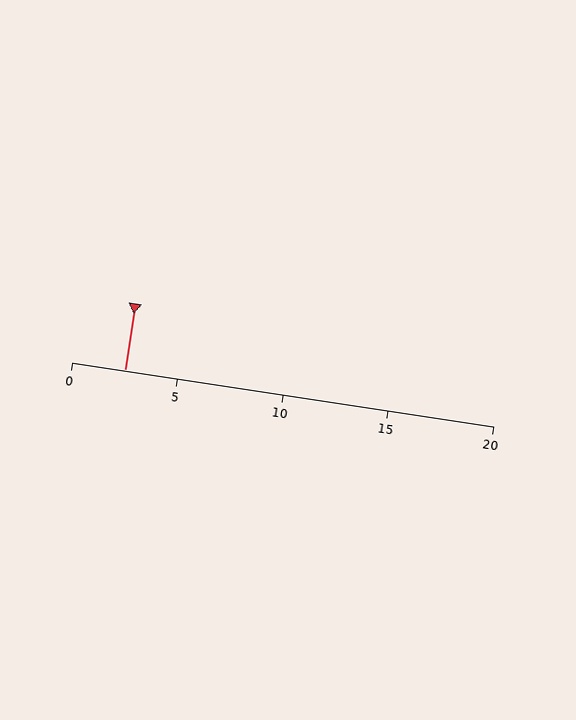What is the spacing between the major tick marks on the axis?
The major ticks are spaced 5 apart.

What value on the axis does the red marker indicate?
The marker indicates approximately 2.5.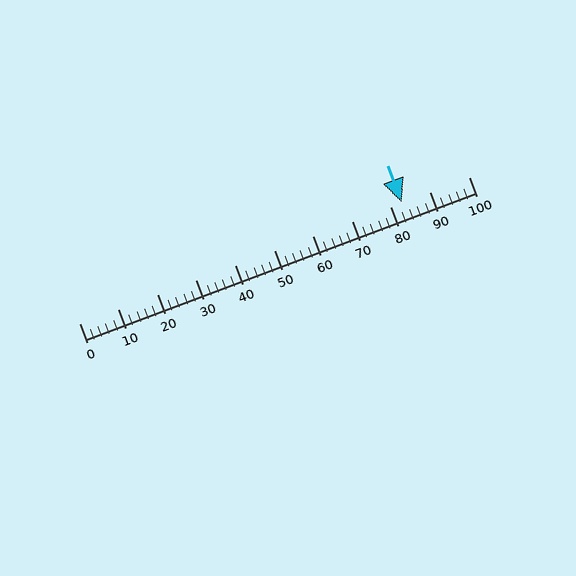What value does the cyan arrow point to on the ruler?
The cyan arrow points to approximately 83.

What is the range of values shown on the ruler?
The ruler shows values from 0 to 100.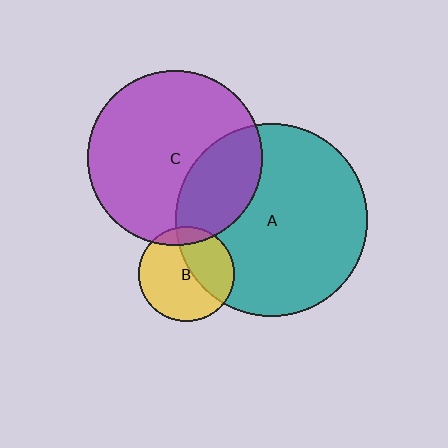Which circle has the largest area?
Circle A (teal).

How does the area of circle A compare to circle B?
Approximately 4.1 times.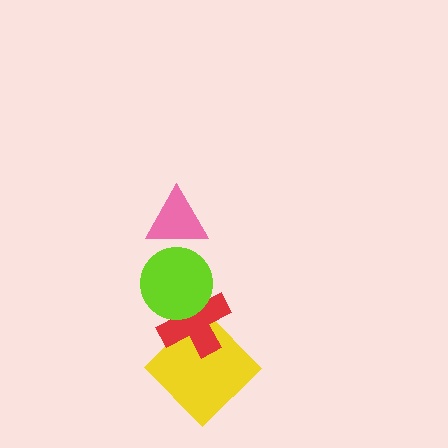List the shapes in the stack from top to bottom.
From top to bottom: the pink triangle, the lime circle, the red cross, the yellow diamond.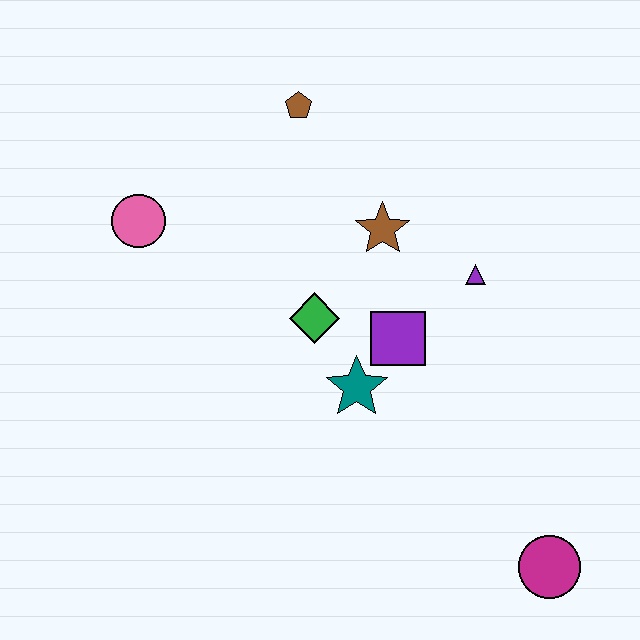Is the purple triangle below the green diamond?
No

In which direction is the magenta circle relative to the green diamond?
The magenta circle is below the green diamond.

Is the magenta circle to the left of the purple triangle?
No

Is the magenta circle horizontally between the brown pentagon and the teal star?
No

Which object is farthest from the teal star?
The brown pentagon is farthest from the teal star.